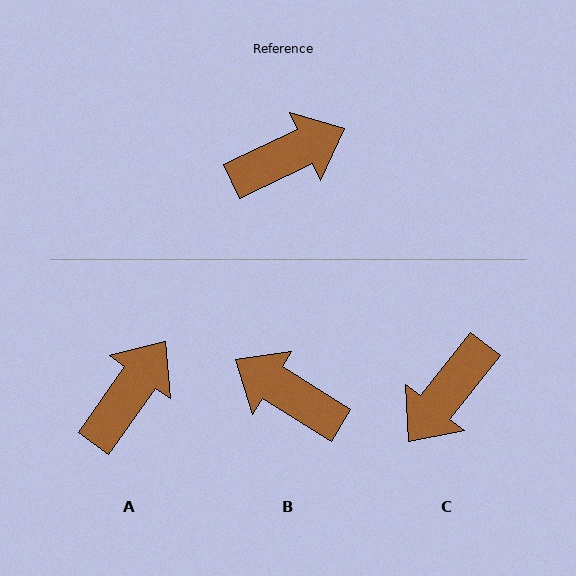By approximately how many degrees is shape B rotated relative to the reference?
Approximately 123 degrees counter-clockwise.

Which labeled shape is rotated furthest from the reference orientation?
C, about 153 degrees away.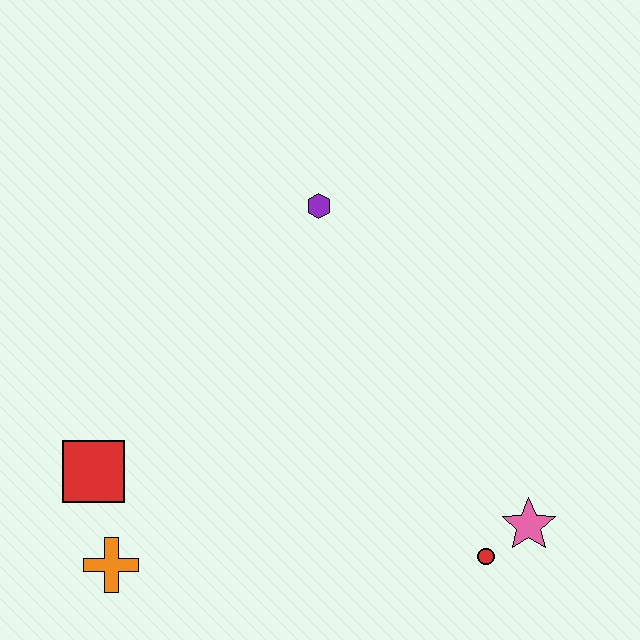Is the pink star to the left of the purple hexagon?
No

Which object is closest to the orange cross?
The red square is closest to the orange cross.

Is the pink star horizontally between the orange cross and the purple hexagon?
No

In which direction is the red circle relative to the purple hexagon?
The red circle is below the purple hexagon.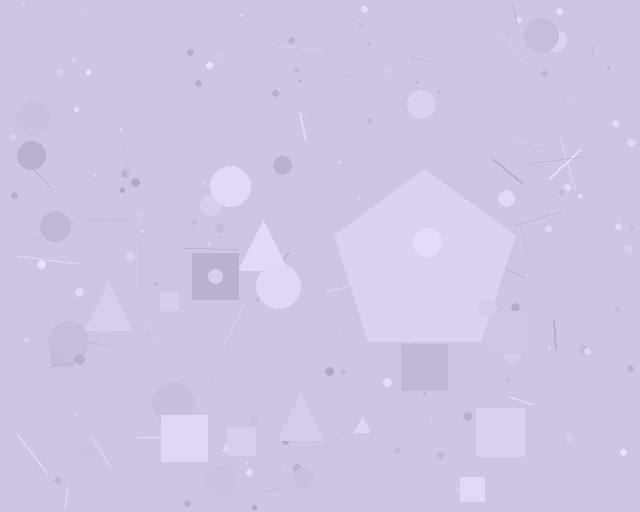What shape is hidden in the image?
A pentagon is hidden in the image.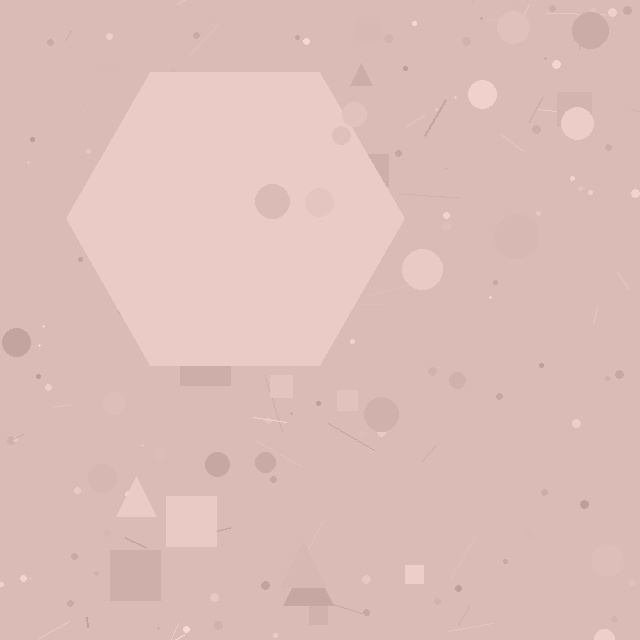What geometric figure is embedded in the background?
A hexagon is embedded in the background.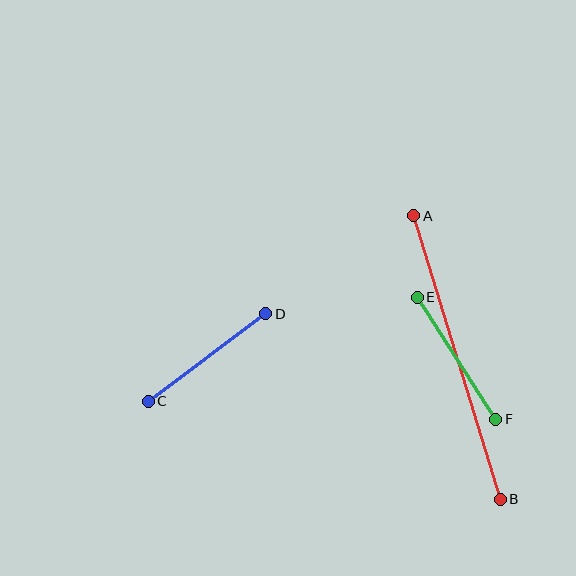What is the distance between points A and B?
The distance is approximately 296 pixels.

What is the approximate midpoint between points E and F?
The midpoint is at approximately (456, 358) pixels.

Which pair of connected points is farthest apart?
Points A and B are farthest apart.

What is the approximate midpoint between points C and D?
The midpoint is at approximately (207, 357) pixels.